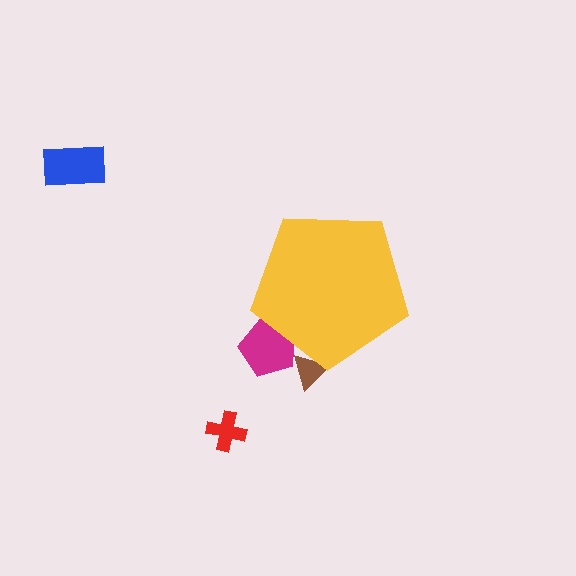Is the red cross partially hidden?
No, the red cross is fully visible.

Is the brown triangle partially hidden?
Yes, the brown triangle is partially hidden behind the yellow pentagon.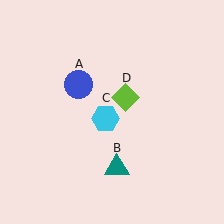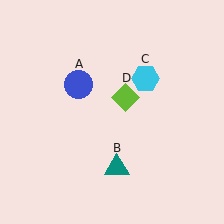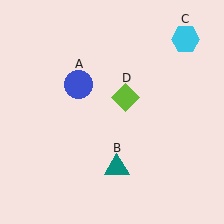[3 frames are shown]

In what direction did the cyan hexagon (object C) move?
The cyan hexagon (object C) moved up and to the right.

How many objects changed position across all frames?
1 object changed position: cyan hexagon (object C).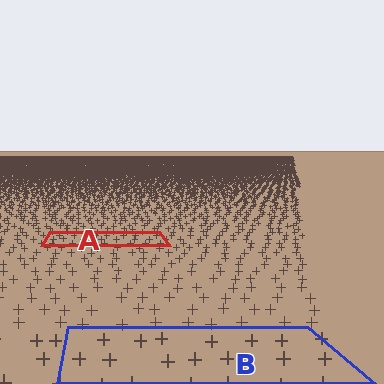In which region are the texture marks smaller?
The texture marks are smaller in region A, because it is farther away.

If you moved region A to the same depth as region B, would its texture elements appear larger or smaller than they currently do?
They would appear larger. At a closer depth, the same texture elements are projected at a bigger on-screen size.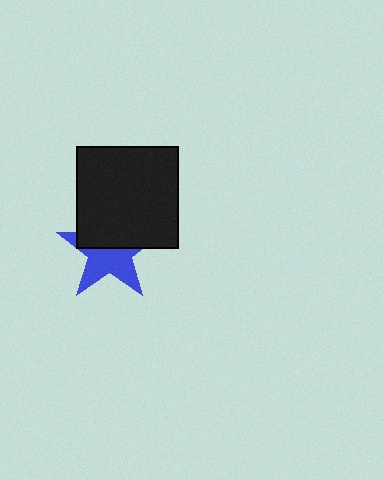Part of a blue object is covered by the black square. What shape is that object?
It is a star.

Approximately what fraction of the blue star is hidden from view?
Roughly 49% of the blue star is hidden behind the black square.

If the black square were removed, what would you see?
You would see the complete blue star.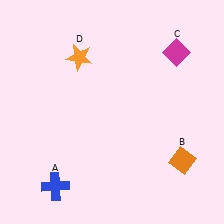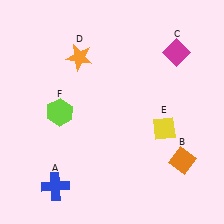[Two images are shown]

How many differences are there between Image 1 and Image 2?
There are 2 differences between the two images.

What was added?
A yellow diamond (E), a lime hexagon (F) were added in Image 2.